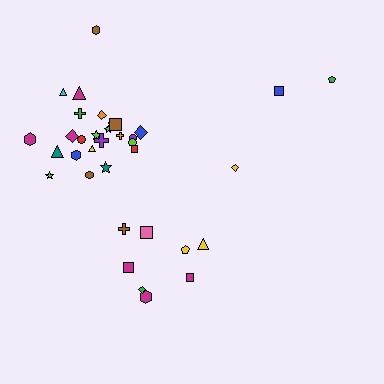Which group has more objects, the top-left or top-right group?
The top-left group.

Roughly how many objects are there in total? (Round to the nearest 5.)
Roughly 35 objects in total.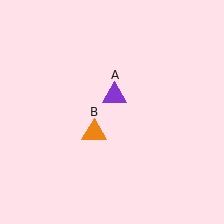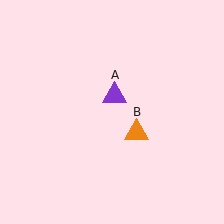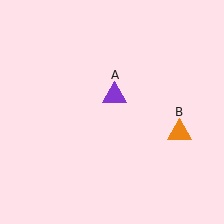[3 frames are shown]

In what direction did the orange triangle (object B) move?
The orange triangle (object B) moved right.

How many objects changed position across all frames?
1 object changed position: orange triangle (object B).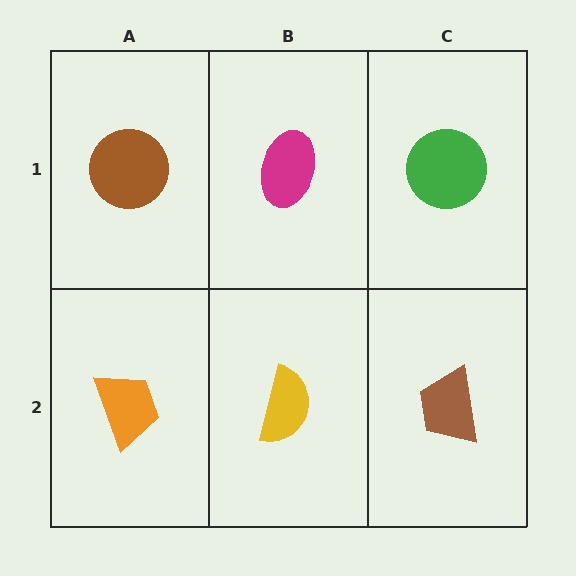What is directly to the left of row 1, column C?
A magenta ellipse.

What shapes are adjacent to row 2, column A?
A brown circle (row 1, column A), a yellow semicircle (row 2, column B).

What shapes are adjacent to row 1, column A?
An orange trapezoid (row 2, column A), a magenta ellipse (row 1, column B).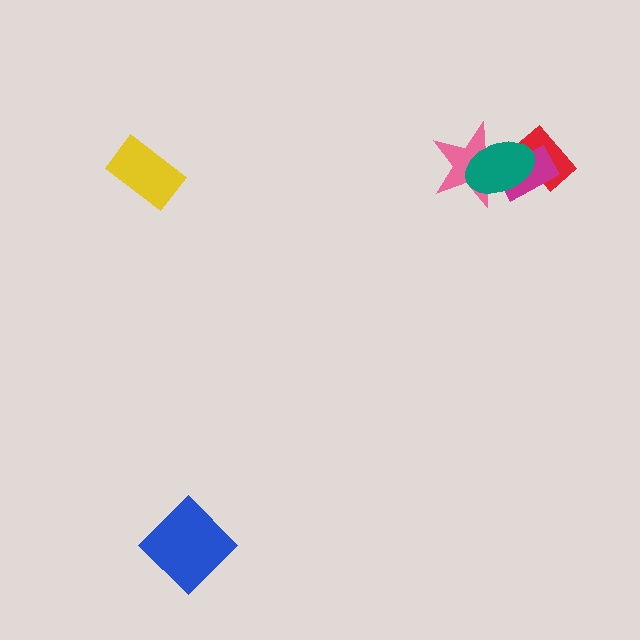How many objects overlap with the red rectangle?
2 objects overlap with the red rectangle.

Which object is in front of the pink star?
The teal ellipse is in front of the pink star.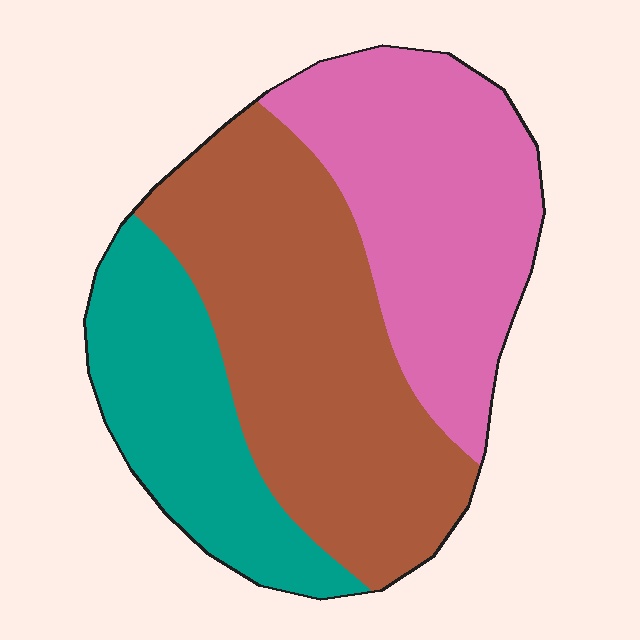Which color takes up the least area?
Teal, at roughly 25%.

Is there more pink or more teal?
Pink.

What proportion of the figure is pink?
Pink covers about 35% of the figure.